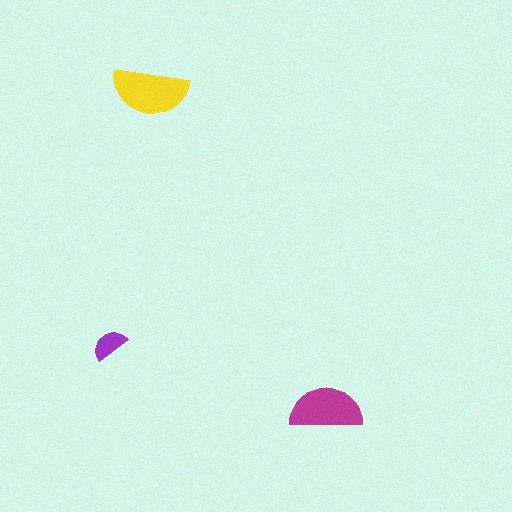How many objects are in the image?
There are 3 objects in the image.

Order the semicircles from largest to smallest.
the yellow one, the magenta one, the purple one.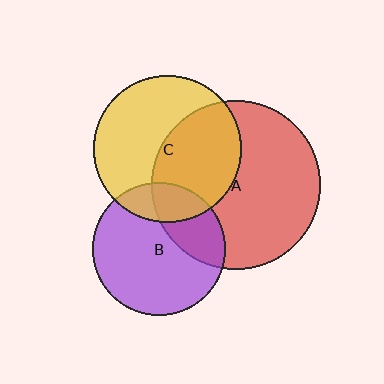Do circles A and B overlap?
Yes.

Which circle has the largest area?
Circle A (red).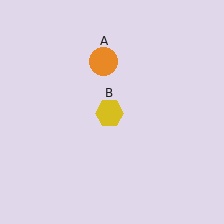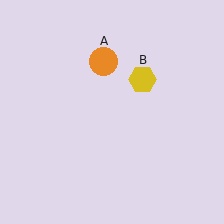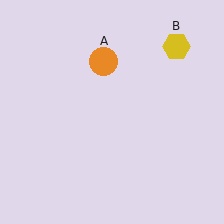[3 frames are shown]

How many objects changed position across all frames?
1 object changed position: yellow hexagon (object B).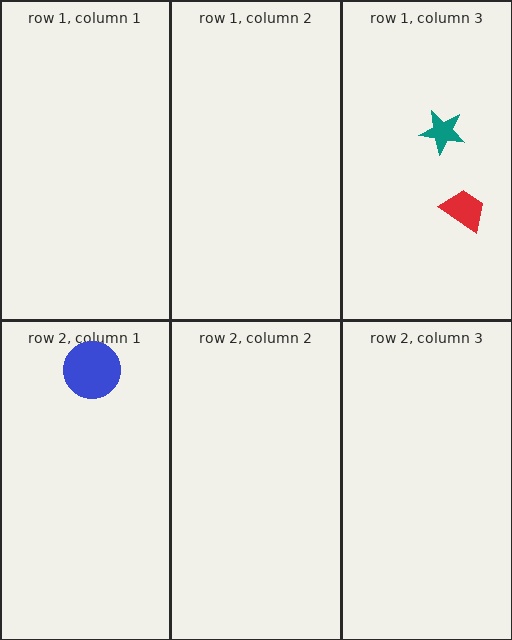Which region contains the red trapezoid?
The row 1, column 3 region.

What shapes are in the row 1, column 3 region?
The teal star, the red trapezoid.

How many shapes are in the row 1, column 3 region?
2.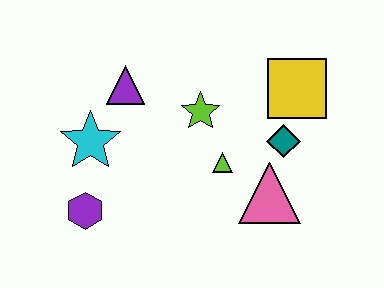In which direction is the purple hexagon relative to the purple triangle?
The purple hexagon is below the purple triangle.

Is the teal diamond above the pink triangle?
Yes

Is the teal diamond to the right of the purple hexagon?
Yes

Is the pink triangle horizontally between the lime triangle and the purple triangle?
No